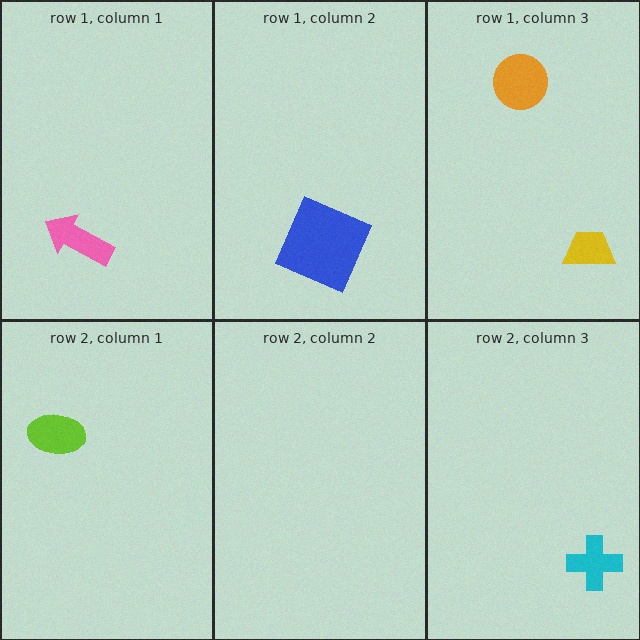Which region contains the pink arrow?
The row 1, column 1 region.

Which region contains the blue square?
The row 1, column 2 region.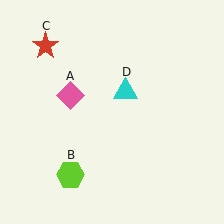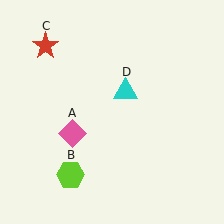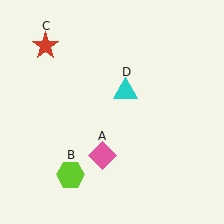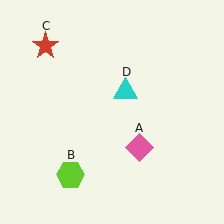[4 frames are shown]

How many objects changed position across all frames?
1 object changed position: pink diamond (object A).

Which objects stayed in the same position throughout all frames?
Lime hexagon (object B) and red star (object C) and cyan triangle (object D) remained stationary.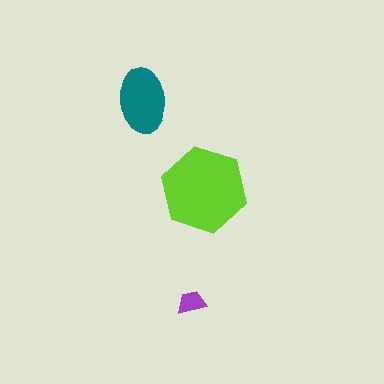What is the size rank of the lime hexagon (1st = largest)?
1st.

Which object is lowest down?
The purple trapezoid is bottommost.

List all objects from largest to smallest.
The lime hexagon, the teal ellipse, the purple trapezoid.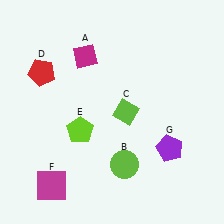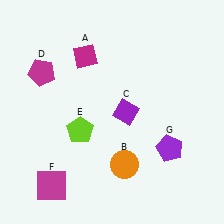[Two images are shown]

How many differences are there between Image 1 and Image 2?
There are 3 differences between the two images.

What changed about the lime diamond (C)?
In Image 1, C is lime. In Image 2, it changed to purple.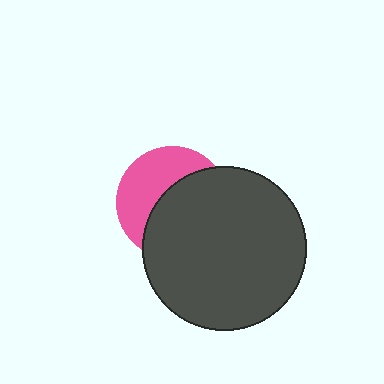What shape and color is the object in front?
The object in front is a dark gray circle.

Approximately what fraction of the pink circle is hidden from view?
Roughly 57% of the pink circle is hidden behind the dark gray circle.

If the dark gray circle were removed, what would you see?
You would see the complete pink circle.